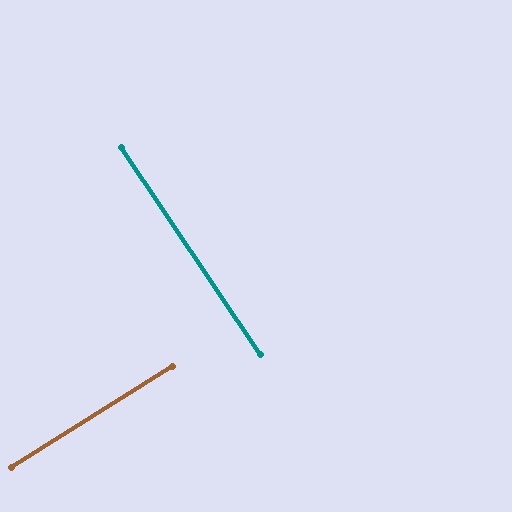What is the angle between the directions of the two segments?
Approximately 88 degrees.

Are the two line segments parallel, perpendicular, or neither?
Perpendicular — they meet at approximately 88°.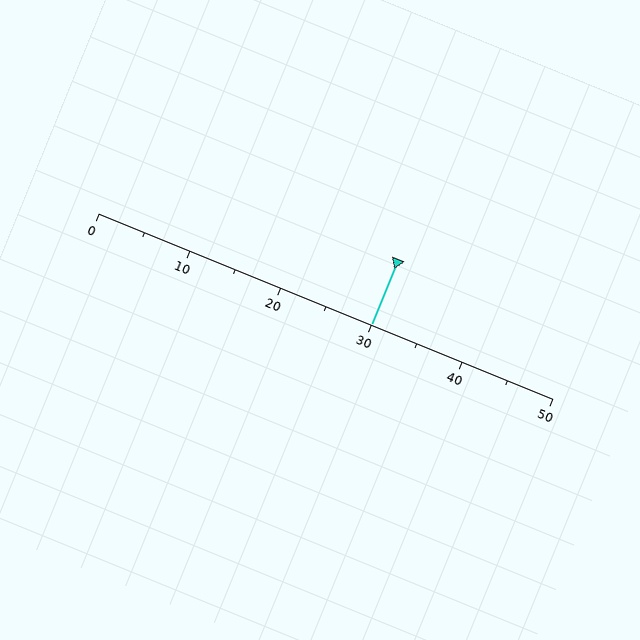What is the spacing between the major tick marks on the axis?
The major ticks are spaced 10 apart.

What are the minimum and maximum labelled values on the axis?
The axis runs from 0 to 50.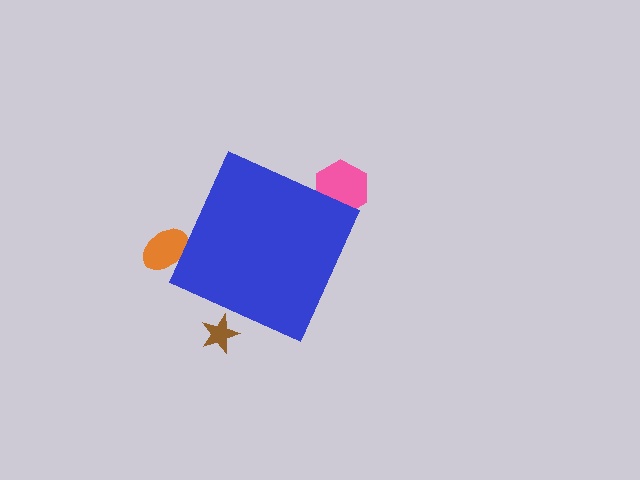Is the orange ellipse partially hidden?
Yes, the orange ellipse is partially hidden behind the blue diamond.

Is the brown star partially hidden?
Yes, the brown star is partially hidden behind the blue diamond.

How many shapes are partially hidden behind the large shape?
3 shapes are partially hidden.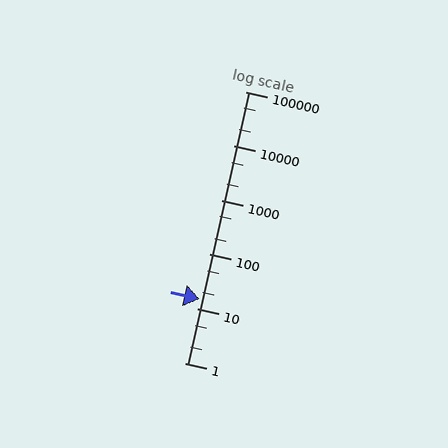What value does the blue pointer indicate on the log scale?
The pointer indicates approximately 15.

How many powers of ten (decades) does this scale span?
The scale spans 5 decades, from 1 to 100000.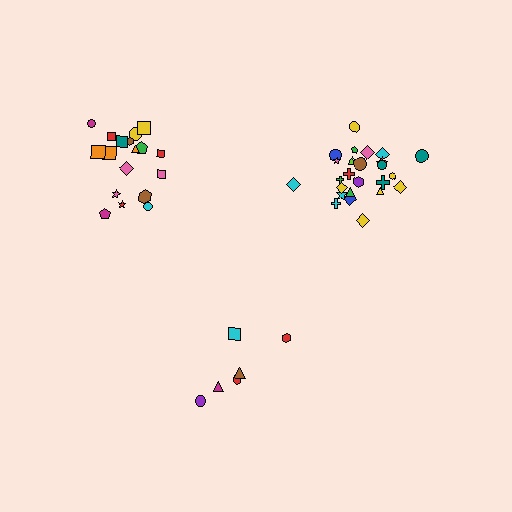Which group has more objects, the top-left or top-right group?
The top-right group.